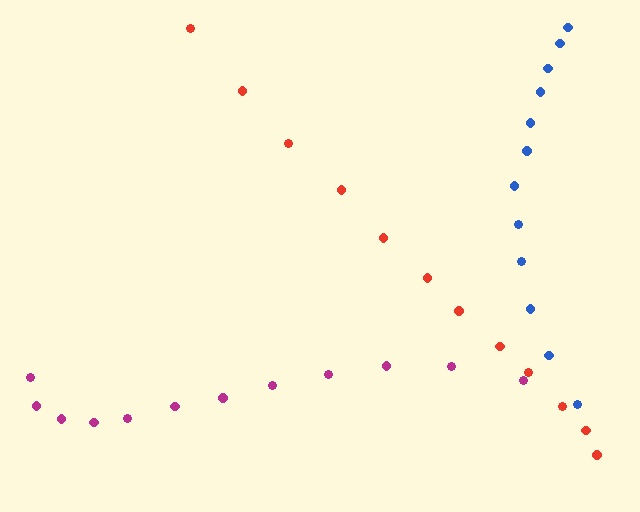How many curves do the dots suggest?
There are 3 distinct paths.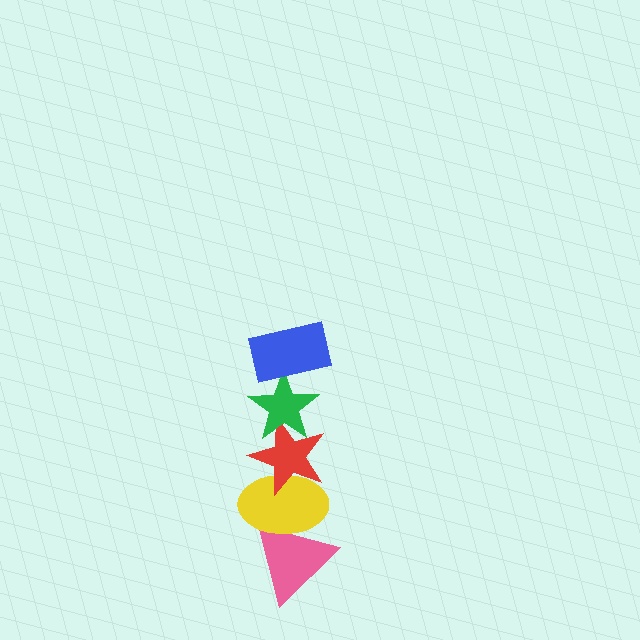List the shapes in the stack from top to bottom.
From top to bottom: the blue rectangle, the green star, the red star, the yellow ellipse, the pink triangle.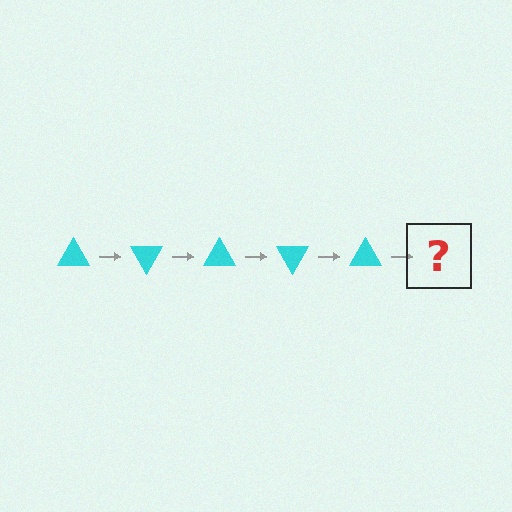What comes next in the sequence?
The next element should be a cyan triangle rotated 300 degrees.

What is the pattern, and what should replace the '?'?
The pattern is that the triangle rotates 60 degrees each step. The '?' should be a cyan triangle rotated 300 degrees.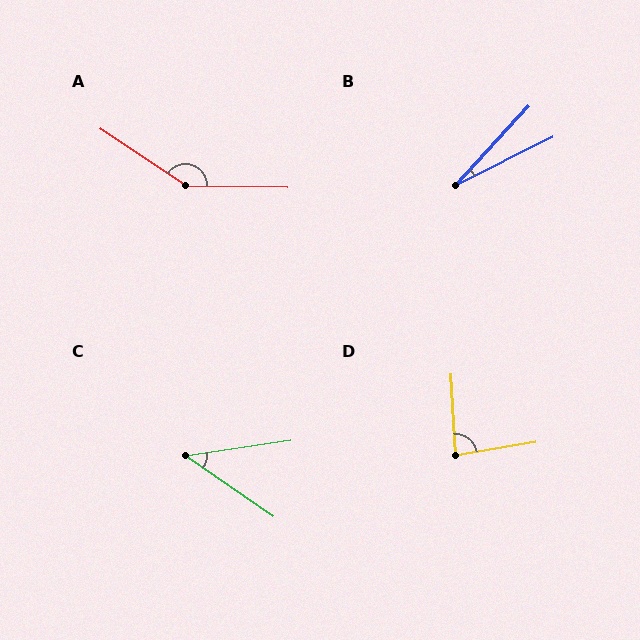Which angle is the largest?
A, at approximately 147 degrees.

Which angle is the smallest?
B, at approximately 21 degrees.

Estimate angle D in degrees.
Approximately 83 degrees.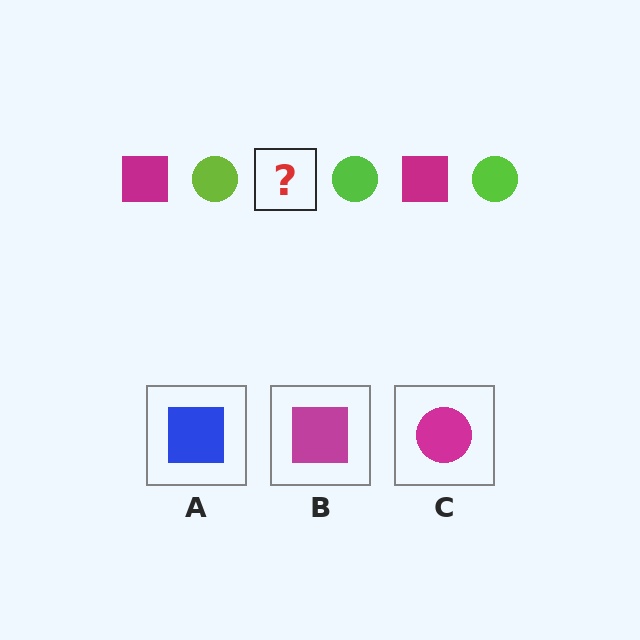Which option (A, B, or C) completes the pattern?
B.